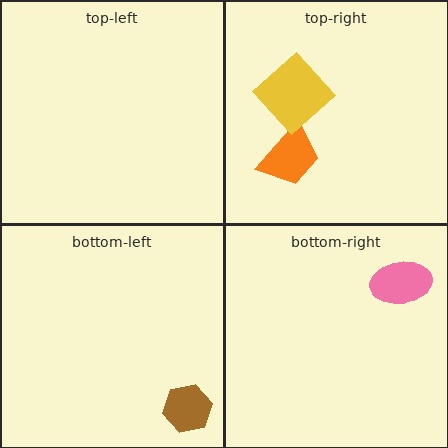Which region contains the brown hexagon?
The bottom-left region.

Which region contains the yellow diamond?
The top-right region.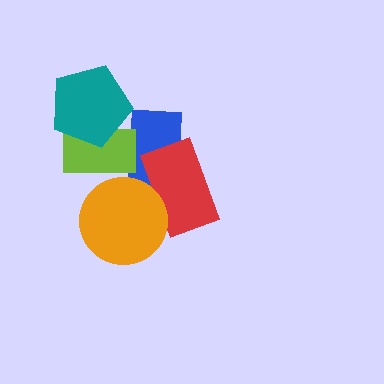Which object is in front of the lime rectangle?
The teal pentagon is in front of the lime rectangle.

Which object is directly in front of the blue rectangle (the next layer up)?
The red rectangle is directly in front of the blue rectangle.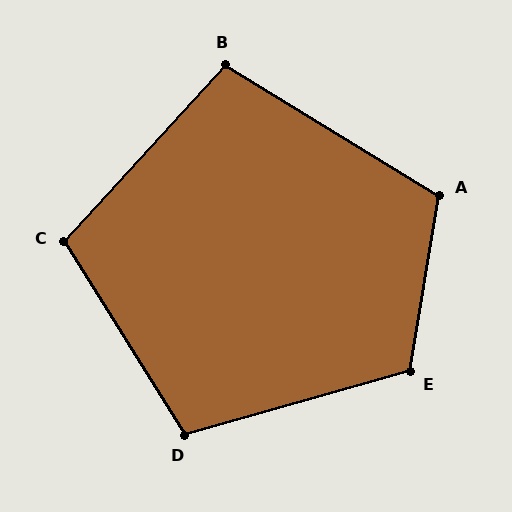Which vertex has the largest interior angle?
E, at approximately 115 degrees.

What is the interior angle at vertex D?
Approximately 106 degrees (obtuse).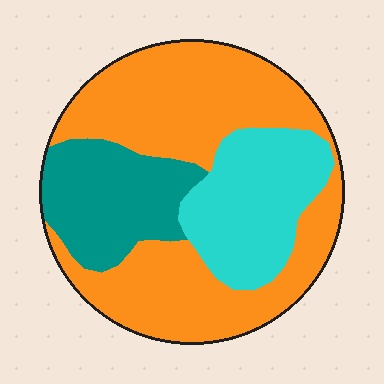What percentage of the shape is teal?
Teal takes up about one fifth (1/5) of the shape.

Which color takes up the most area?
Orange, at roughly 55%.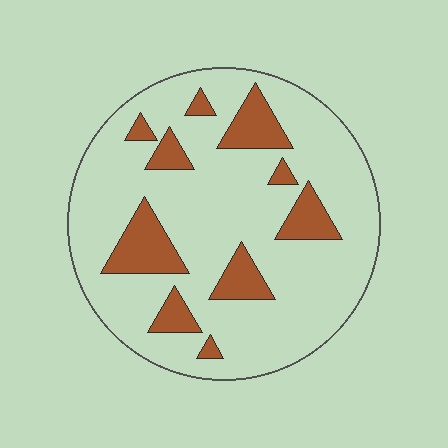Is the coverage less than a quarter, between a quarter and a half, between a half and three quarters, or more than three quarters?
Less than a quarter.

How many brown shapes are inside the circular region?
10.